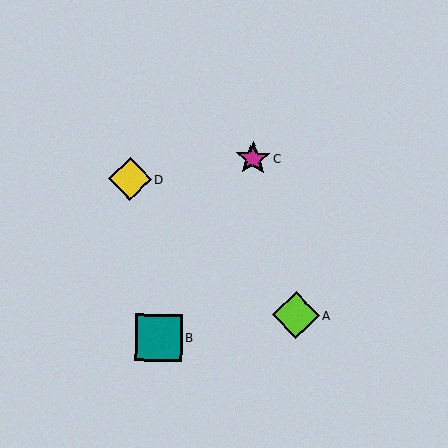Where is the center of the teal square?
The center of the teal square is at (159, 338).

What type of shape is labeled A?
Shape A is a lime diamond.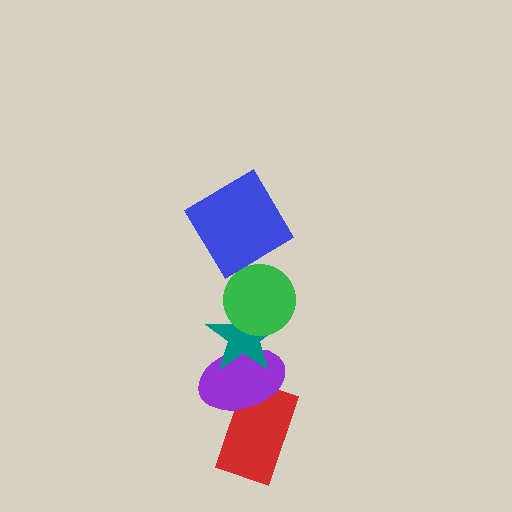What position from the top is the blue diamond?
The blue diamond is 1st from the top.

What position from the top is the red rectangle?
The red rectangle is 5th from the top.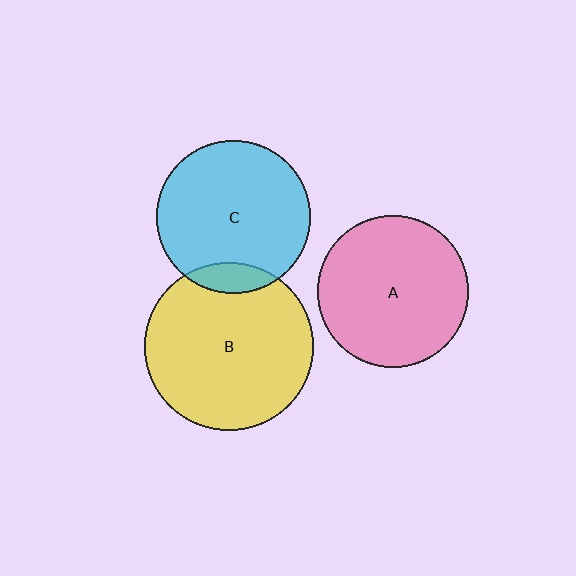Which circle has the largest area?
Circle B (yellow).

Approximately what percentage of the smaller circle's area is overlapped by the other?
Approximately 10%.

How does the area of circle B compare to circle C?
Approximately 1.2 times.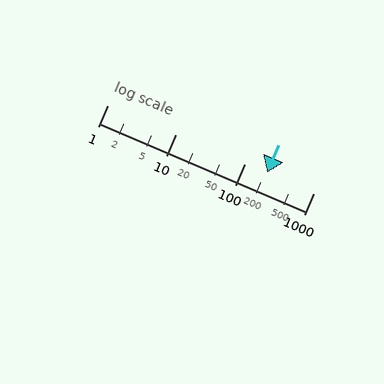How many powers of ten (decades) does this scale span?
The scale spans 3 decades, from 1 to 1000.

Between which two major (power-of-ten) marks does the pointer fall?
The pointer is between 100 and 1000.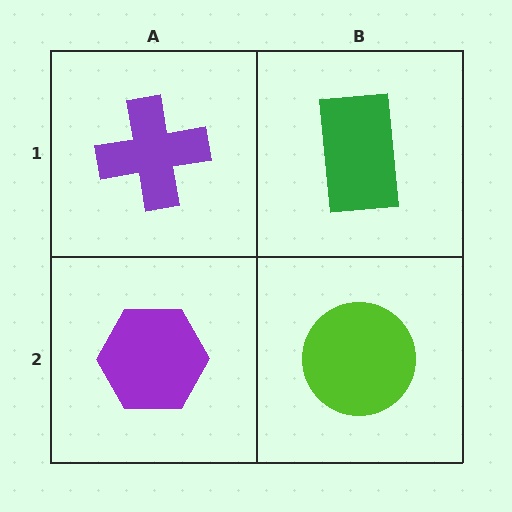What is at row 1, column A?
A purple cross.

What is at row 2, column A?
A purple hexagon.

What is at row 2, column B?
A lime circle.